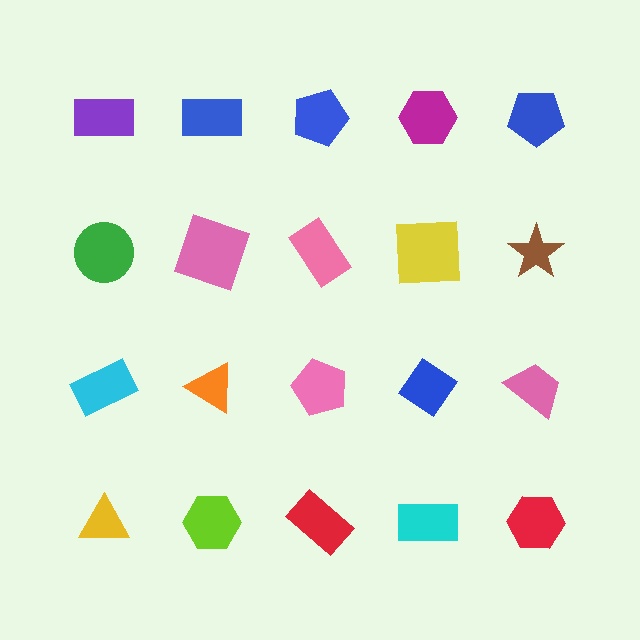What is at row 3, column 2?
An orange triangle.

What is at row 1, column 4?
A magenta hexagon.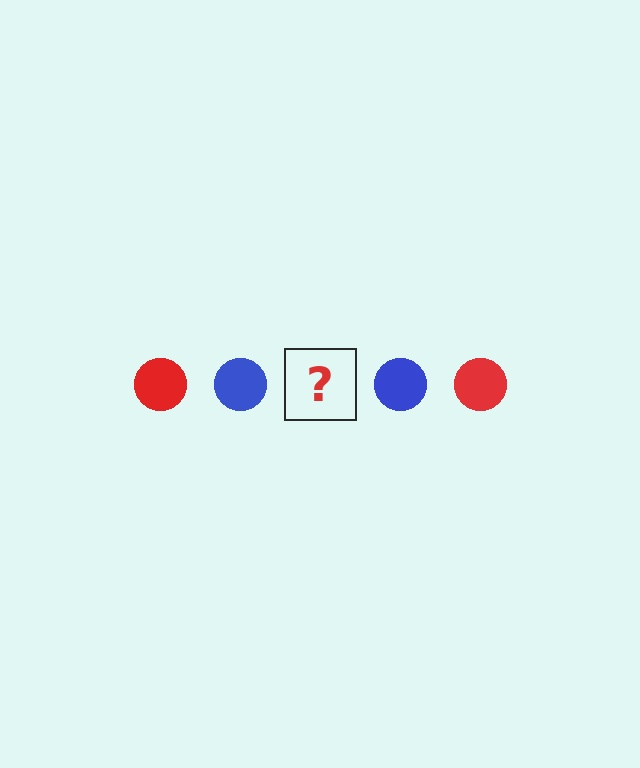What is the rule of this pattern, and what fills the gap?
The rule is that the pattern cycles through red, blue circles. The gap should be filled with a red circle.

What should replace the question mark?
The question mark should be replaced with a red circle.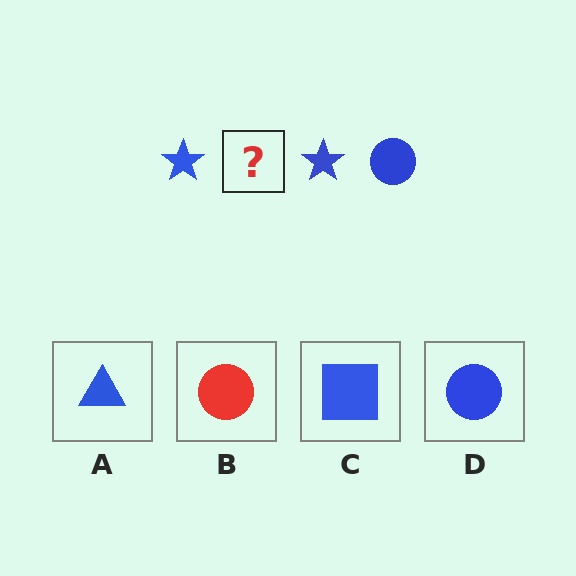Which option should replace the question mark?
Option D.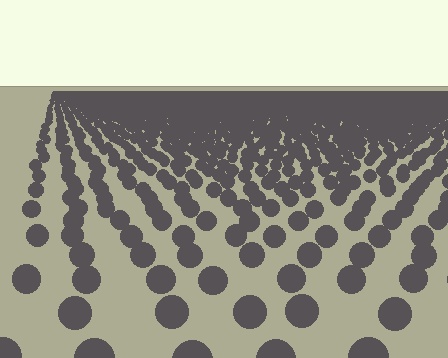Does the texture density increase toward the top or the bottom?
Density increases toward the top.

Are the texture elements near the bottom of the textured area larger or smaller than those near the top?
Larger. Near the bottom, elements are closer to the viewer and appear at a bigger on-screen size.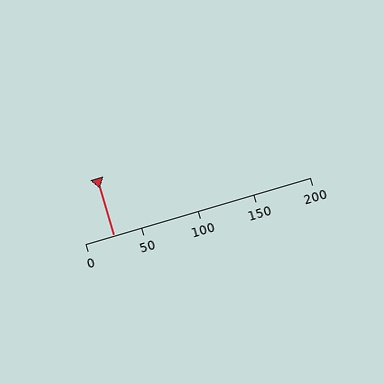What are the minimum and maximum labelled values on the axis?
The axis runs from 0 to 200.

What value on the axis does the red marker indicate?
The marker indicates approximately 25.